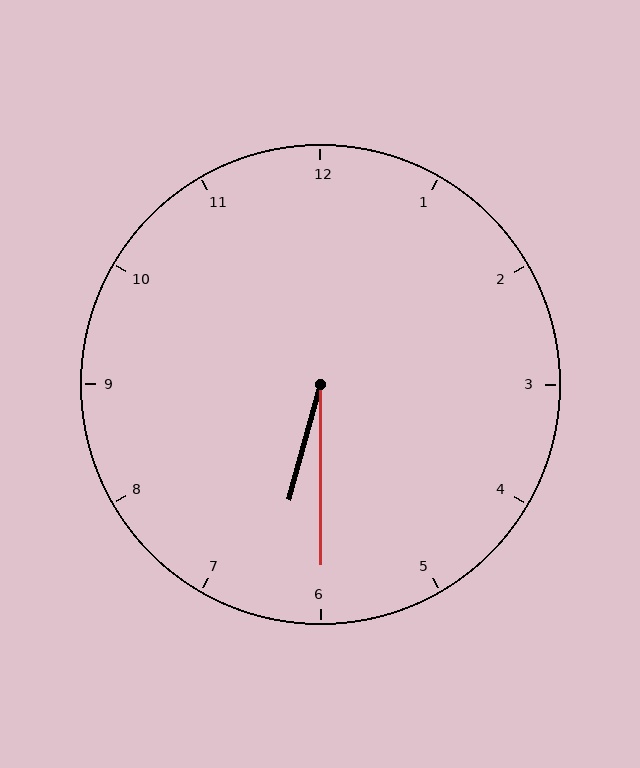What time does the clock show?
6:30.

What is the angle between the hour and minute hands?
Approximately 15 degrees.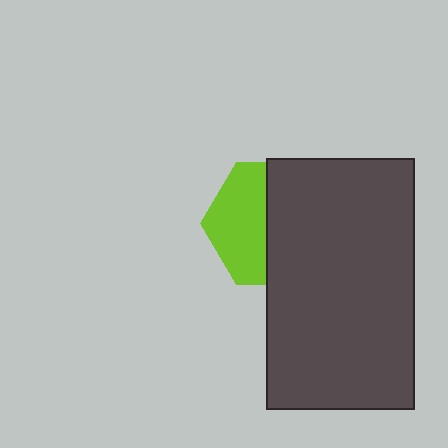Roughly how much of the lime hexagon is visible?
A small part of it is visible (roughly 45%).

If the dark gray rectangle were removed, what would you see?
You would see the complete lime hexagon.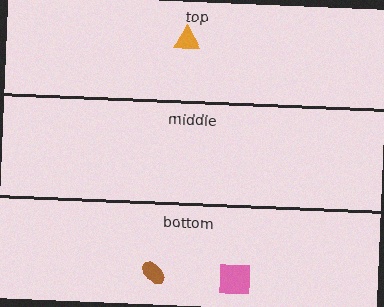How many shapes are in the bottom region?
2.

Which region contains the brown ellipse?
The bottom region.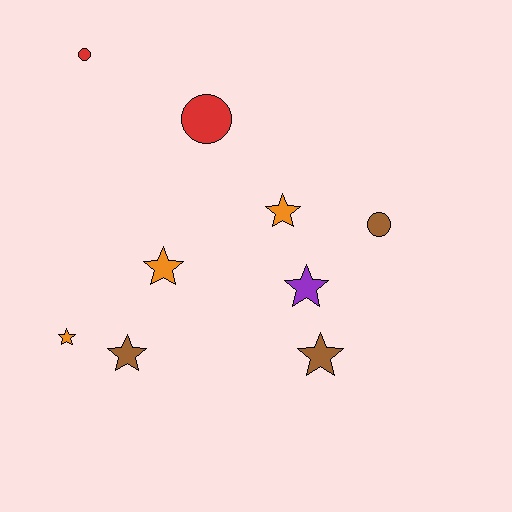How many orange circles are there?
There are no orange circles.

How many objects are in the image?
There are 9 objects.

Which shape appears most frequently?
Star, with 6 objects.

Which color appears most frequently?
Brown, with 3 objects.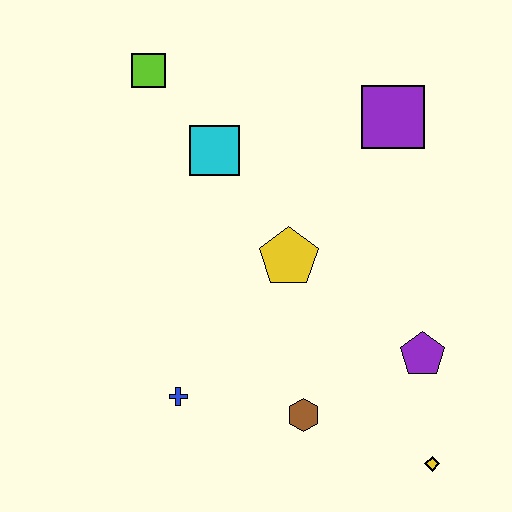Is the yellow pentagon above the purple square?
No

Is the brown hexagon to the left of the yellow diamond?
Yes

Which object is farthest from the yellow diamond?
The lime square is farthest from the yellow diamond.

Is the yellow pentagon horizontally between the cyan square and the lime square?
No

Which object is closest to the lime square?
The cyan square is closest to the lime square.